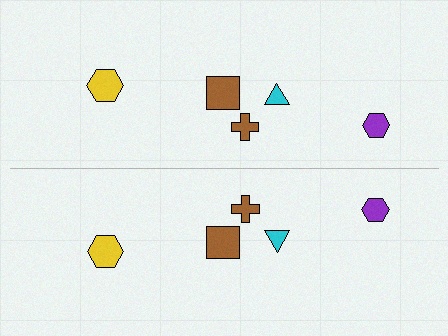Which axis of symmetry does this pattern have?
The pattern has a horizontal axis of symmetry running through the center of the image.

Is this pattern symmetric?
Yes, this pattern has bilateral (reflection) symmetry.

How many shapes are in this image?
There are 10 shapes in this image.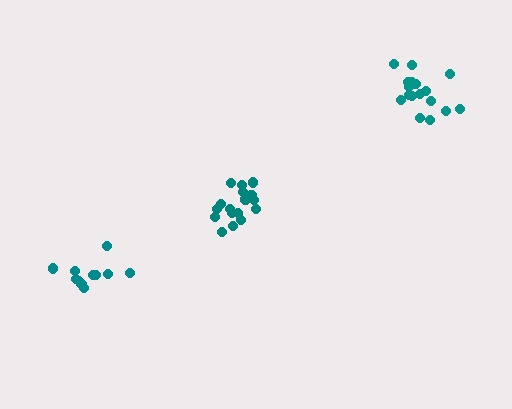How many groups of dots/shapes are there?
There are 3 groups.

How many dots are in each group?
Group 1: 17 dots, Group 2: 17 dots, Group 3: 11 dots (45 total).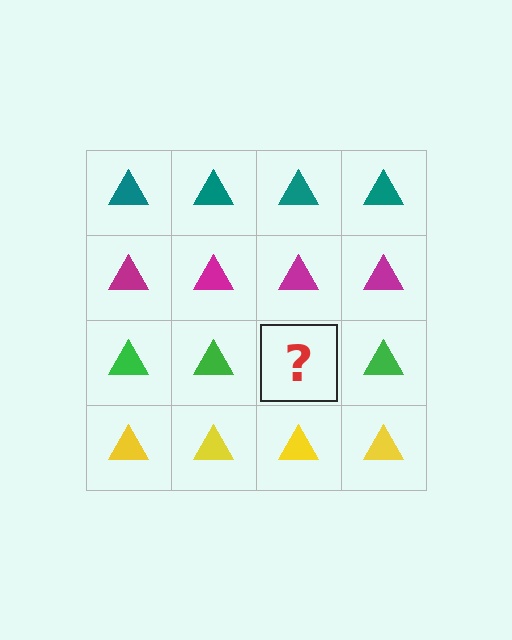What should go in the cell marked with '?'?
The missing cell should contain a green triangle.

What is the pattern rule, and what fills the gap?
The rule is that each row has a consistent color. The gap should be filled with a green triangle.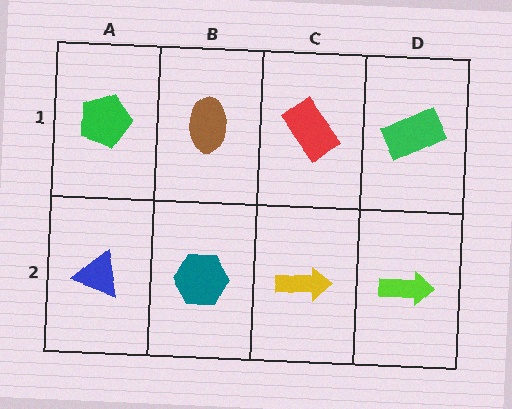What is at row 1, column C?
A red rectangle.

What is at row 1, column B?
A brown ellipse.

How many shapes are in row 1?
4 shapes.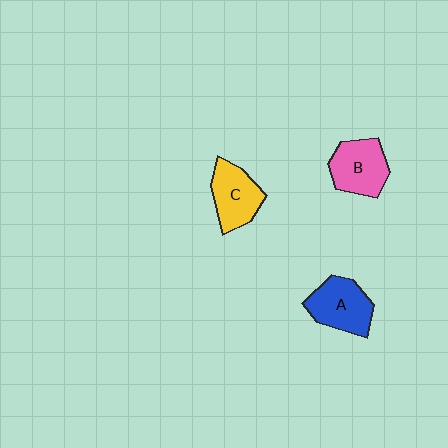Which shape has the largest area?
Shape A (blue).